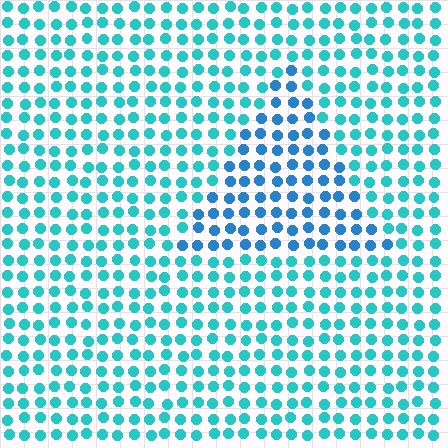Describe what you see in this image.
The image is filled with small cyan elements in a uniform arrangement. A triangle-shaped region is visible where the elements are tinted to a slightly different hue, forming a subtle color boundary.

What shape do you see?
I see a triangle.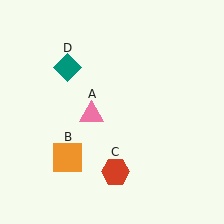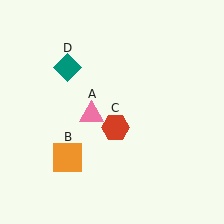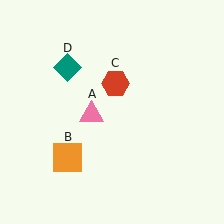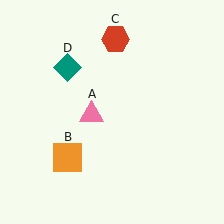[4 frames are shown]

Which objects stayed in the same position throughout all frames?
Pink triangle (object A) and orange square (object B) and teal diamond (object D) remained stationary.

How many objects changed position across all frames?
1 object changed position: red hexagon (object C).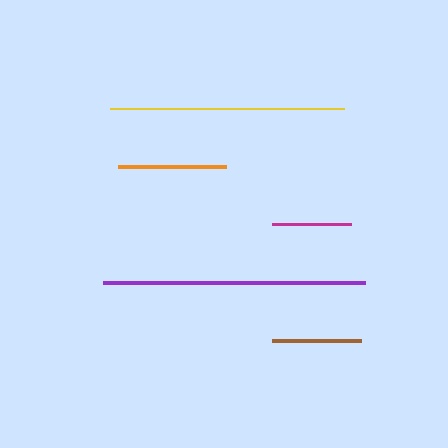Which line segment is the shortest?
The magenta line is the shortest at approximately 80 pixels.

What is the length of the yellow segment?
The yellow segment is approximately 234 pixels long.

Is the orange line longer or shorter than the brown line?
The orange line is longer than the brown line.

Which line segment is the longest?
The purple line is the longest at approximately 262 pixels.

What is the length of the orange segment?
The orange segment is approximately 108 pixels long.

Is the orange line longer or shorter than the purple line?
The purple line is longer than the orange line.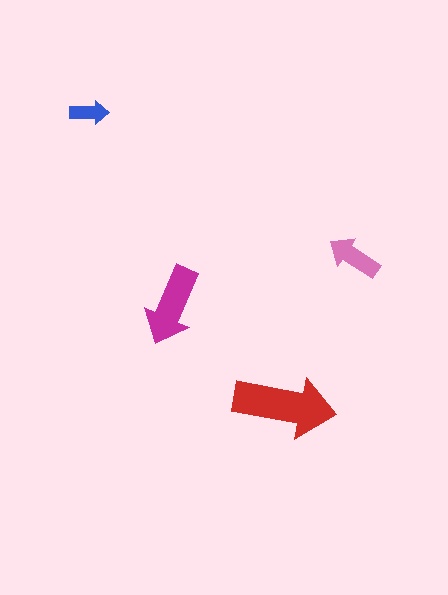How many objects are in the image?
There are 4 objects in the image.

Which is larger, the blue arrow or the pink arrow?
The pink one.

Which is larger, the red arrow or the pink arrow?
The red one.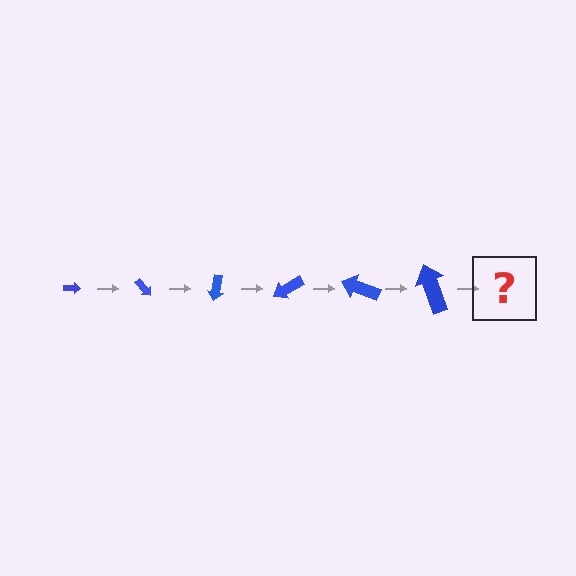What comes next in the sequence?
The next element should be an arrow, larger than the previous one and rotated 300 degrees from the start.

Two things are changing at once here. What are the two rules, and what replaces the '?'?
The two rules are that the arrow grows larger each step and it rotates 50 degrees each step. The '?' should be an arrow, larger than the previous one and rotated 300 degrees from the start.